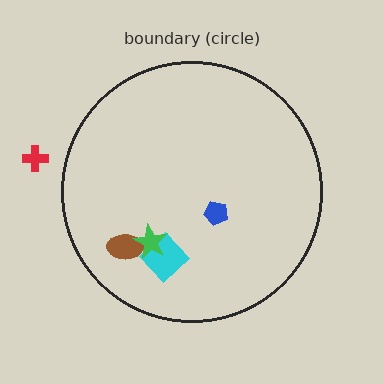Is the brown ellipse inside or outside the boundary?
Inside.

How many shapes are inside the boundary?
4 inside, 1 outside.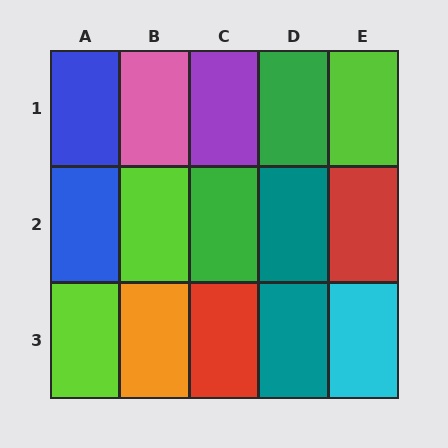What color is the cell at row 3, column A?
Lime.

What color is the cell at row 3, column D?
Teal.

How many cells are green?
2 cells are green.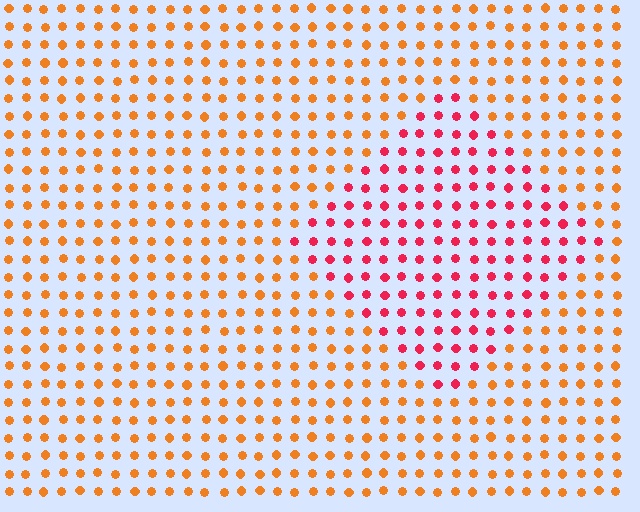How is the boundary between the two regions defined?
The boundary is defined purely by a slight shift in hue (about 42 degrees). Spacing, size, and orientation are identical on both sides.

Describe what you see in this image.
The image is filled with small orange elements in a uniform arrangement. A diamond-shaped region is visible where the elements are tinted to a slightly different hue, forming a subtle color boundary.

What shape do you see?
I see a diamond.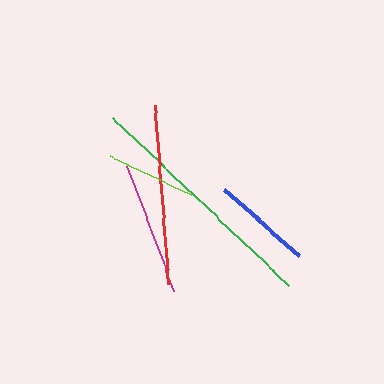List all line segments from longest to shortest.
From longest to shortest: green, red, magenta, blue, lime.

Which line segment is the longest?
The green line is the longest at approximately 243 pixels.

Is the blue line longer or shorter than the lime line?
The blue line is longer than the lime line.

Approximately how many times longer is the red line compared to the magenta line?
The red line is approximately 1.3 times the length of the magenta line.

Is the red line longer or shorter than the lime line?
The red line is longer than the lime line.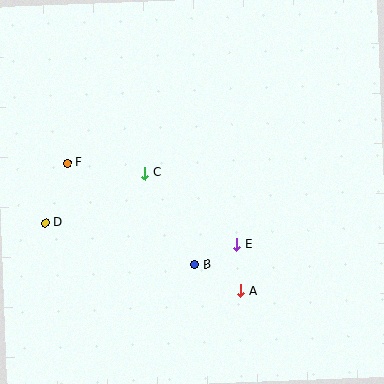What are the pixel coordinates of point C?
Point C is at (145, 173).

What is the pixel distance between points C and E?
The distance between C and E is 116 pixels.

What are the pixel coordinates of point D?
Point D is at (45, 223).